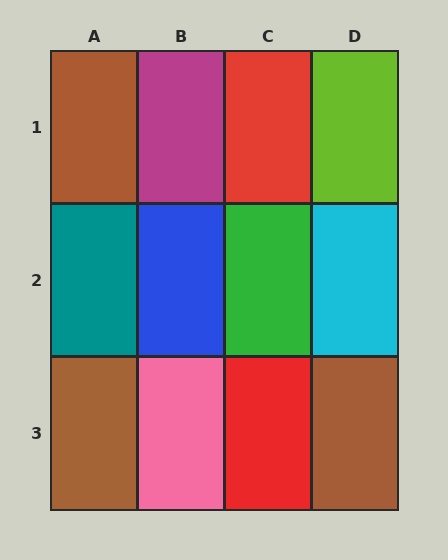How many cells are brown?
3 cells are brown.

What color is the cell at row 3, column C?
Red.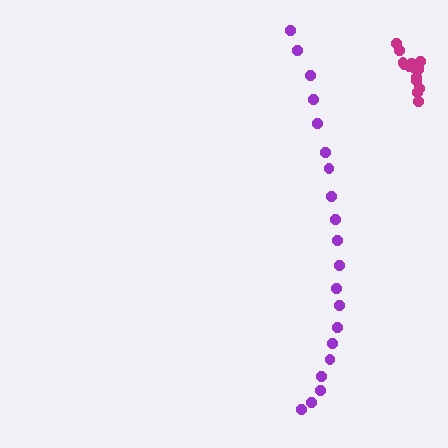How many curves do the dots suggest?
There are 2 distinct paths.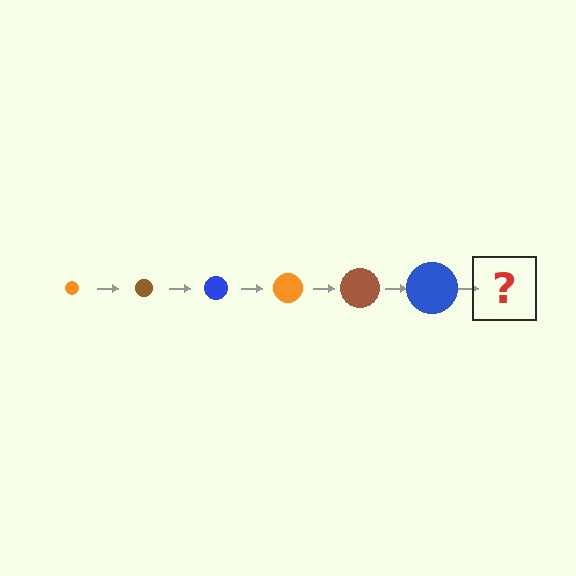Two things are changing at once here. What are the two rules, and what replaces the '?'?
The two rules are that the circle grows larger each step and the color cycles through orange, brown, and blue. The '?' should be an orange circle, larger than the previous one.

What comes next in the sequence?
The next element should be an orange circle, larger than the previous one.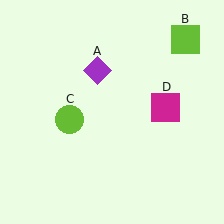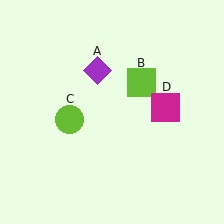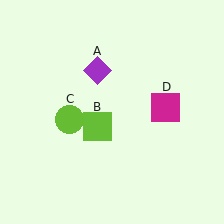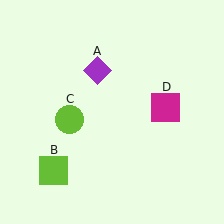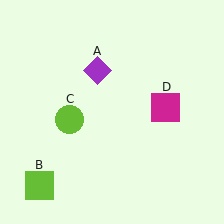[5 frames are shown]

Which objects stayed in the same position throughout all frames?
Purple diamond (object A) and lime circle (object C) and magenta square (object D) remained stationary.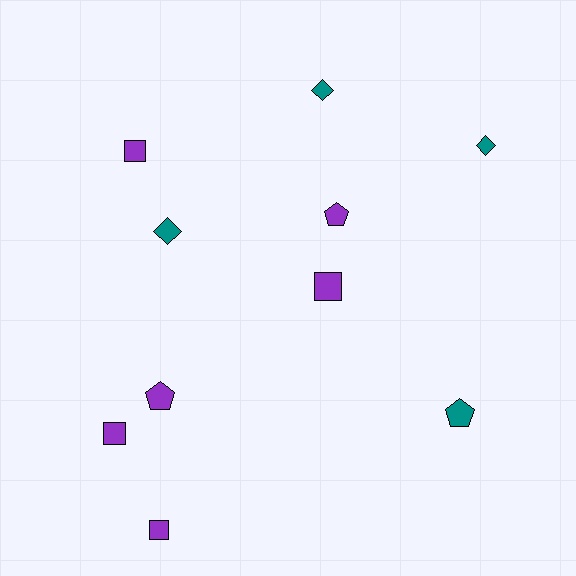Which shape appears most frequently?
Square, with 4 objects.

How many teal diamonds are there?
There are 3 teal diamonds.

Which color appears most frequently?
Purple, with 6 objects.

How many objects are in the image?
There are 10 objects.